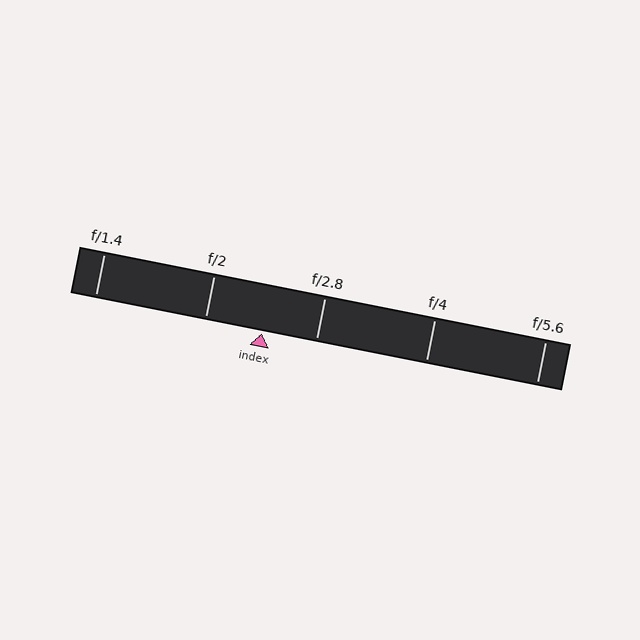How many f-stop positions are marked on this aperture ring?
There are 5 f-stop positions marked.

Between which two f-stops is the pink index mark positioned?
The index mark is between f/2 and f/2.8.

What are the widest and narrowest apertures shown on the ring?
The widest aperture shown is f/1.4 and the narrowest is f/5.6.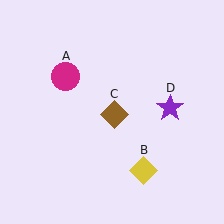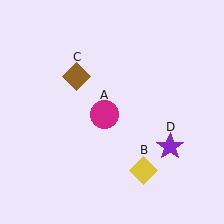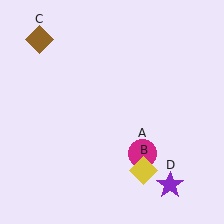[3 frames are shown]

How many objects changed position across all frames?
3 objects changed position: magenta circle (object A), brown diamond (object C), purple star (object D).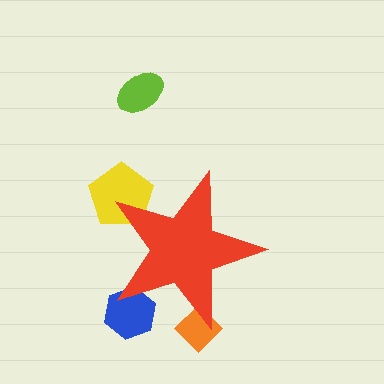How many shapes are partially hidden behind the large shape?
3 shapes are partially hidden.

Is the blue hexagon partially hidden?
Yes, the blue hexagon is partially hidden behind the red star.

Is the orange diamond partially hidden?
Yes, the orange diamond is partially hidden behind the red star.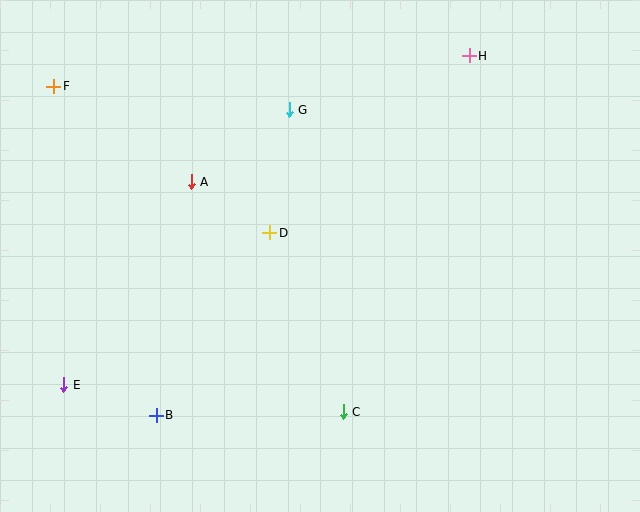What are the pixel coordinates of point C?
Point C is at (343, 412).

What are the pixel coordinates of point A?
Point A is at (191, 182).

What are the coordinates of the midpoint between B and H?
The midpoint between B and H is at (313, 236).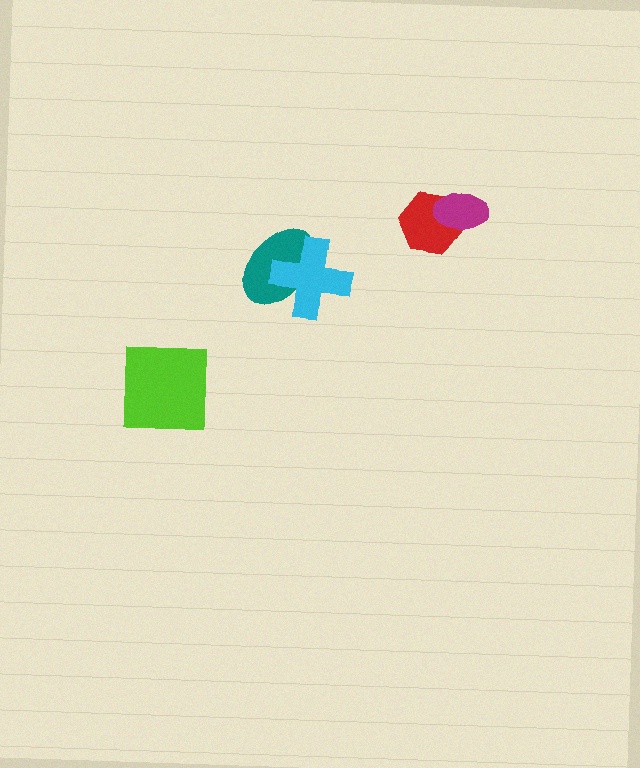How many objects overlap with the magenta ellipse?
1 object overlaps with the magenta ellipse.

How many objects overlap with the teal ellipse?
1 object overlaps with the teal ellipse.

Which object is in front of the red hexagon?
The magenta ellipse is in front of the red hexagon.